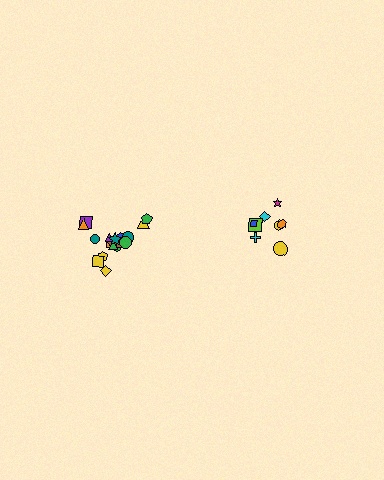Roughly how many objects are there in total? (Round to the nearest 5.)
Roughly 25 objects in total.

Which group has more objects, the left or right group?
The left group.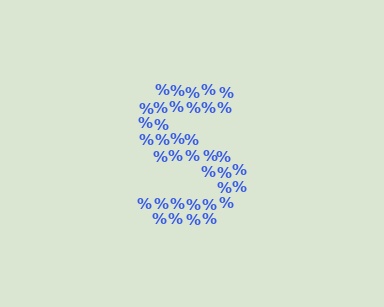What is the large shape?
The large shape is the letter S.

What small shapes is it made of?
It is made of small percent signs.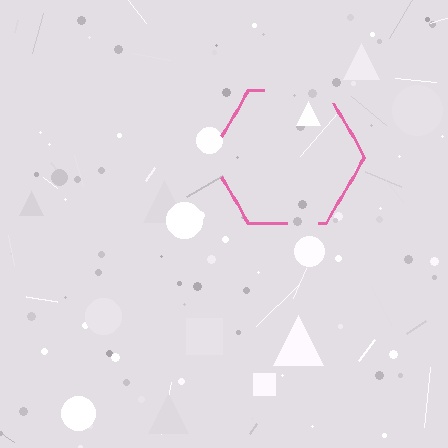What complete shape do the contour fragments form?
The contour fragments form a hexagon.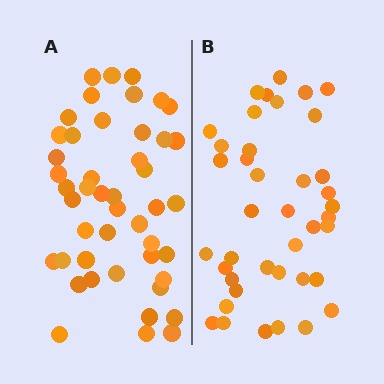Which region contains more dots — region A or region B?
Region A (the left region) has more dots.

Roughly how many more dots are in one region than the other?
Region A has about 6 more dots than region B.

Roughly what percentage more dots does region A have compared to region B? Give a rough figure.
About 15% more.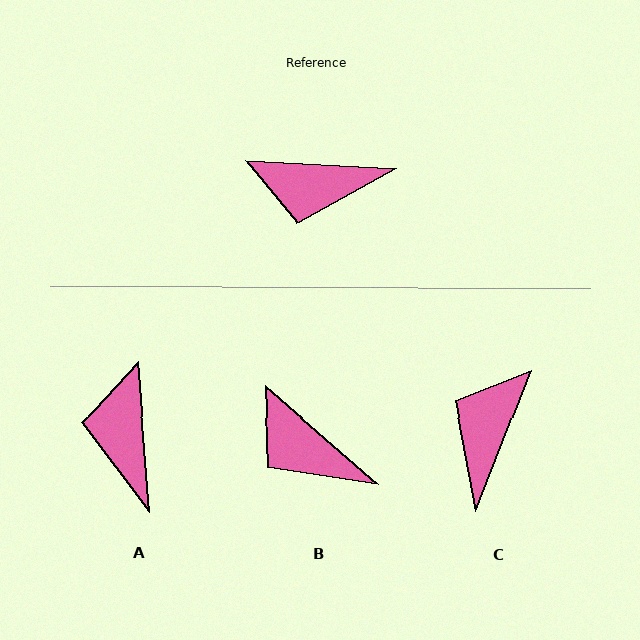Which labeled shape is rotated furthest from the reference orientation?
C, about 108 degrees away.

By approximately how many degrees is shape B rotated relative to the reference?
Approximately 38 degrees clockwise.